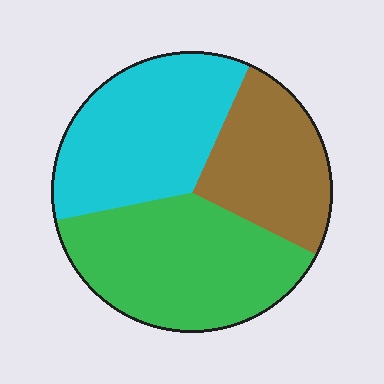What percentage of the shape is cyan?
Cyan covers about 35% of the shape.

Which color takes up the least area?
Brown, at roughly 25%.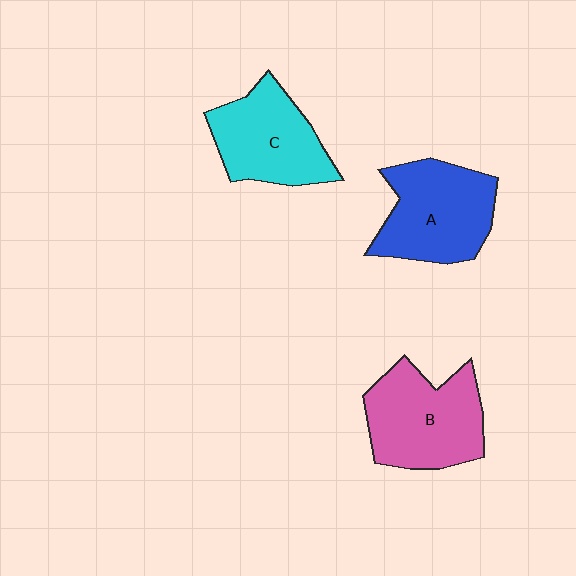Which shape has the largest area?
Shape B (pink).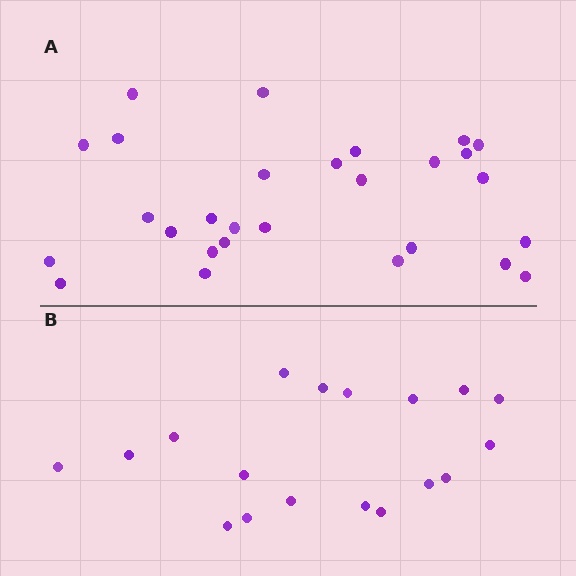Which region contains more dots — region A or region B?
Region A (the top region) has more dots.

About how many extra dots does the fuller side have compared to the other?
Region A has roughly 10 or so more dots than region B.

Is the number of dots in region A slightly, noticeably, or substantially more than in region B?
Region A has substantially more. The ratio is roughly 1.6 to 1.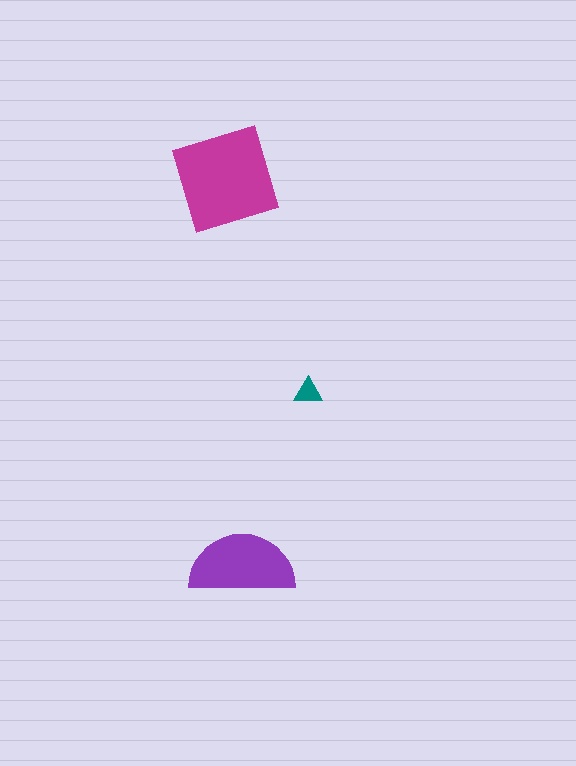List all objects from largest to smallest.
The magenta diamond, the purple semicircle, the teal triangle.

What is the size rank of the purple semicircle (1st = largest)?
2nd.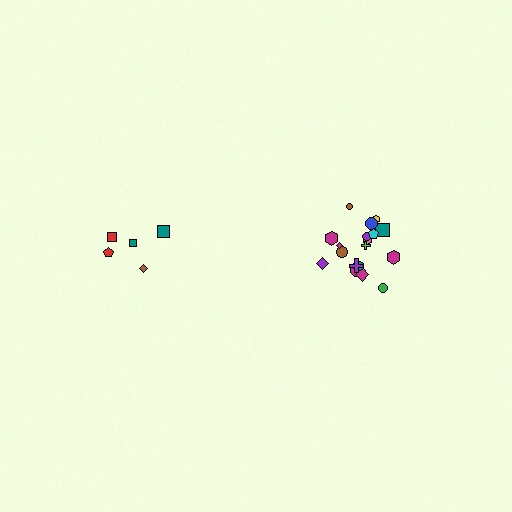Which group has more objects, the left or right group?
The right group.